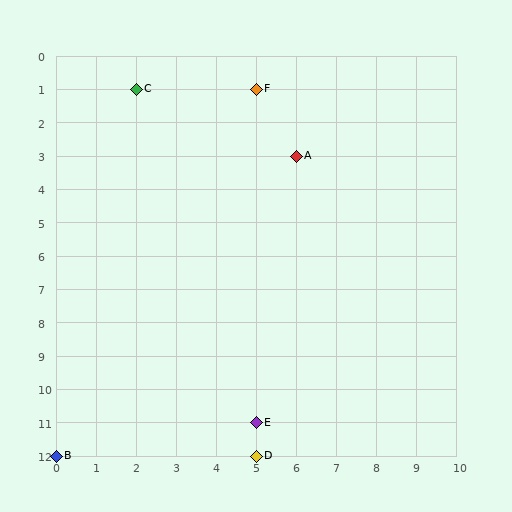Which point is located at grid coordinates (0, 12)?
Point B is at (0, 12).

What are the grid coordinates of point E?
Point E is at grid coordinates (5, 11).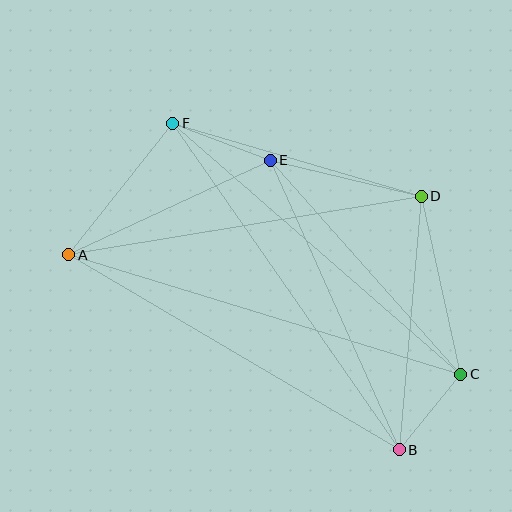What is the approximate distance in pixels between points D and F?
The distance between D and F is approximately 259 pixels.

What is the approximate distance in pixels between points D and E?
The distance between D and E is approximately 155 pixels.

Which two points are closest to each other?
Points B and C are closest to each other.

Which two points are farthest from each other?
Points A and C are farthest from each other.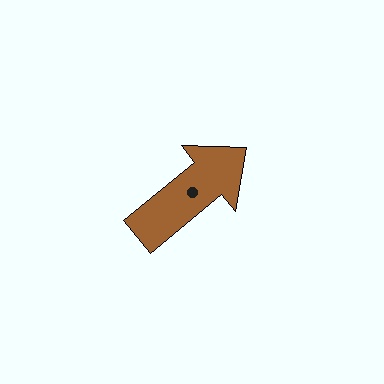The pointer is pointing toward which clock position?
Roughly 2 o'clock.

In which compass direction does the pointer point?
Northeast.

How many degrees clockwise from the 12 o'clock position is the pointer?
Approximately 51 degrees.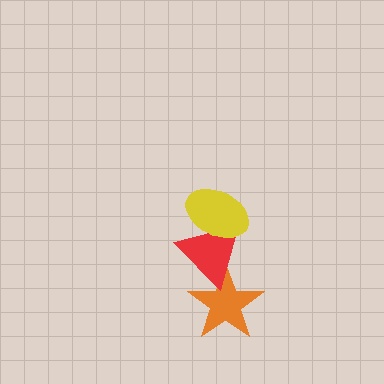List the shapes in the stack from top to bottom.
From top to bottom: the yellow ellipse, the red triangle, the orange star.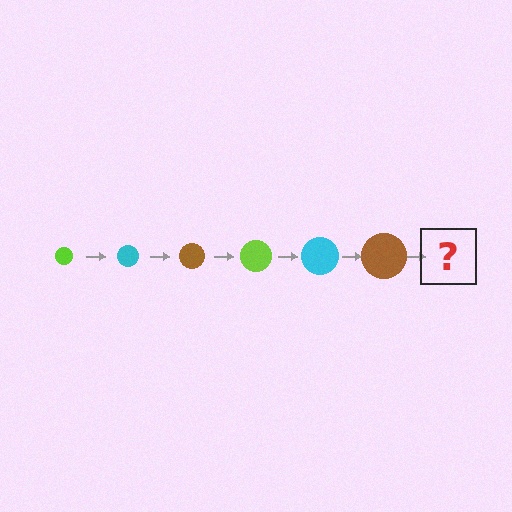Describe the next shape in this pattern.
It should be a lime circle, larger than the previous one.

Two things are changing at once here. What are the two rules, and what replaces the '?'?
The two rules are that the circle grows larger each step and the color cycles through lime, cyan, and brown. The '?' should be a lime circle, larger than the previous one.